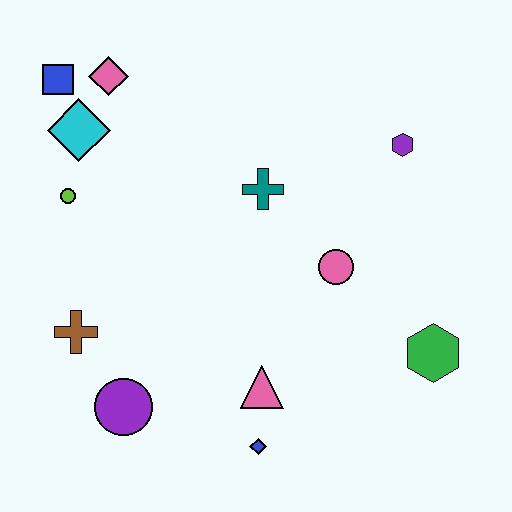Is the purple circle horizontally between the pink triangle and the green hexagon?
No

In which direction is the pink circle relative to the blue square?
The pink circle is to the right of the blue square.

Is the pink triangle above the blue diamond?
Yes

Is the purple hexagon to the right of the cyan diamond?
Yes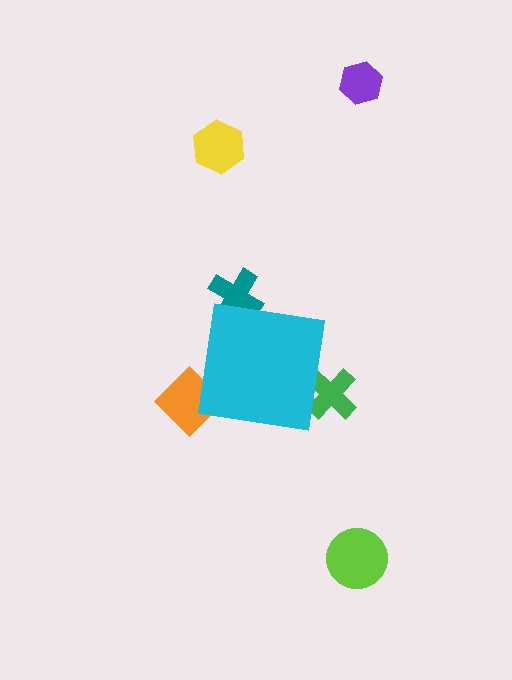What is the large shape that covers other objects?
A cyan square.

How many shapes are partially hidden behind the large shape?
3 shapes are partially hidden.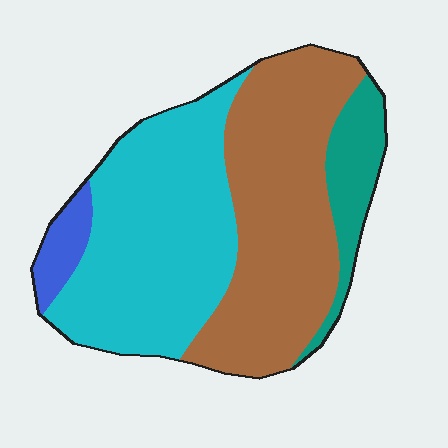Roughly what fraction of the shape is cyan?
Cyan takes up between a quarter and a half of the shape.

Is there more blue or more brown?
Brown.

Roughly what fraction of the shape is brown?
Brown covers about 40% of the shape.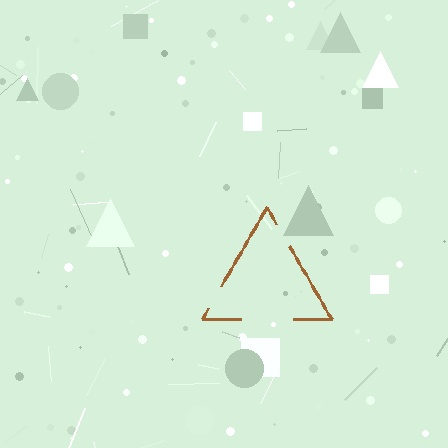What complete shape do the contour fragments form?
The contour fragments form a triangle.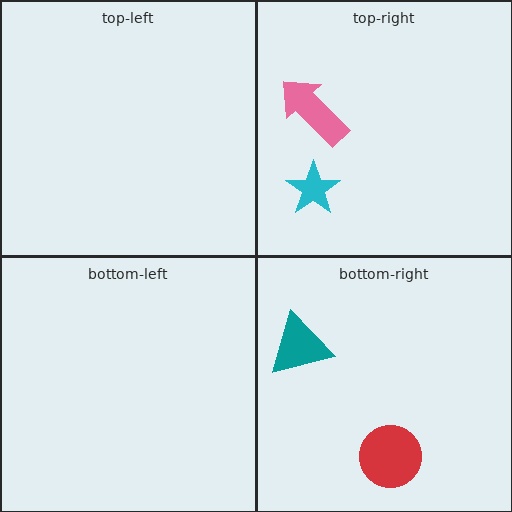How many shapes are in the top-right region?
2.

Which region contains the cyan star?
The top-right region.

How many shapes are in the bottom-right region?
2.